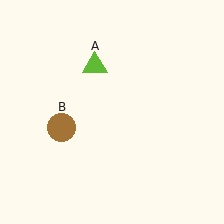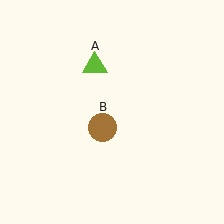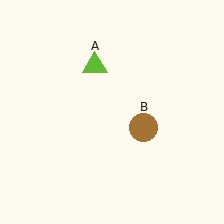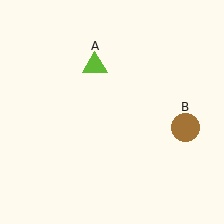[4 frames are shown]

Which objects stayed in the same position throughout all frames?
Lime triangle (object A) remained stationary.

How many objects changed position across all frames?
1 object changed position: brown circle (object B).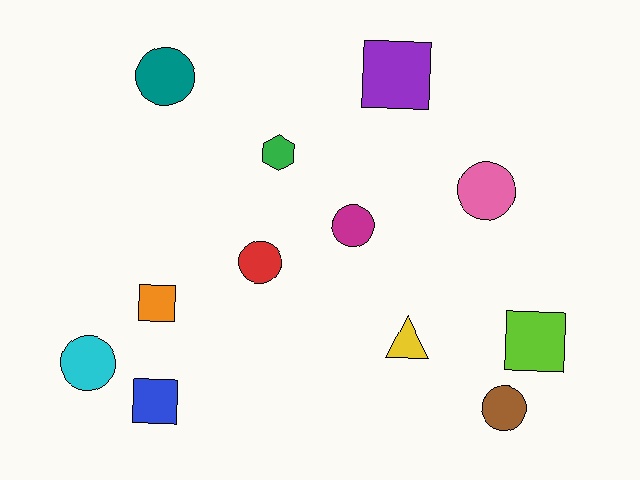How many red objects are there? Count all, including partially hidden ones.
There is 1 red object.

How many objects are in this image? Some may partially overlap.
There are 12 objects.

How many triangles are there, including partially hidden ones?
There is 1 triangle.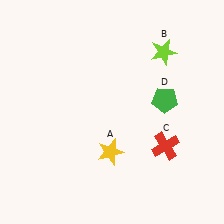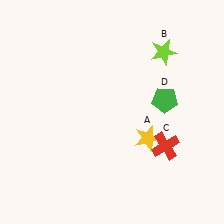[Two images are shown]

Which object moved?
The yellow star (A) moved right.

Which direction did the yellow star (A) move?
The yellow star (A) moved right.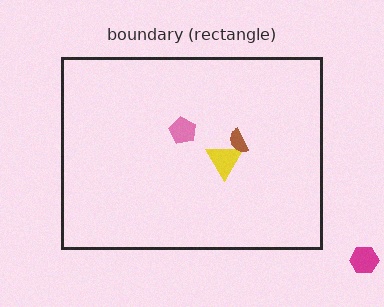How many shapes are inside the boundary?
3 inside, 1 outside.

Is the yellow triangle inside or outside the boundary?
Inside.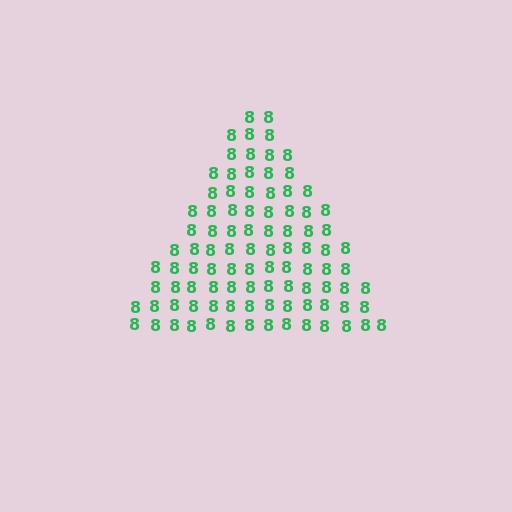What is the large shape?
The large shape is a triangle.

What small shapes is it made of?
It is made of small digit 8's.